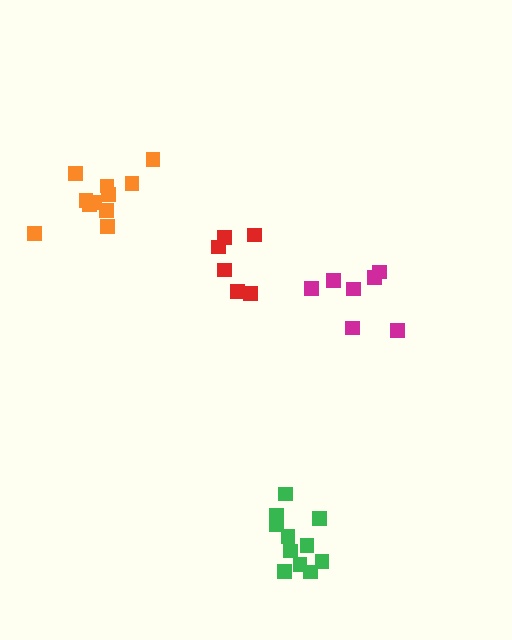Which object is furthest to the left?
The orange cluster is leftmost.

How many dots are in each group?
Group 1: 6 dots, Group 2: 7 dots, Group 3: 11 dots, Group 4: 11 dots (35 total).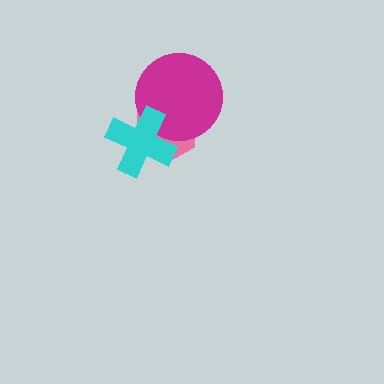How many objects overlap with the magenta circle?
2 objects overlap with the magenta circle.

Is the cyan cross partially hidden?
No, no other shape covers it.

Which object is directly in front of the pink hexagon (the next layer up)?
The magenta circle is directly in front of the pink hexagon.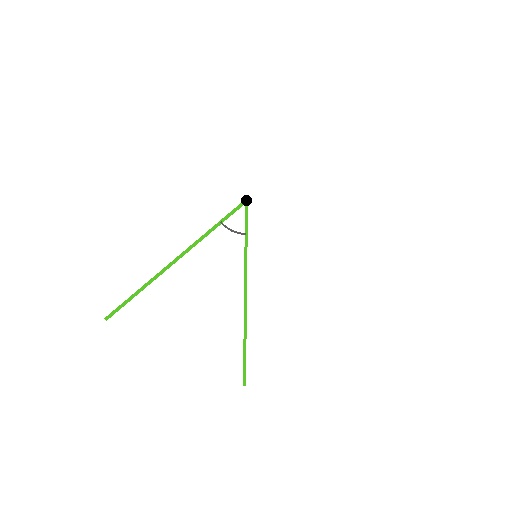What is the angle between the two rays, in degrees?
Approximately 49 degrees.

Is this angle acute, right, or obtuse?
It is acute.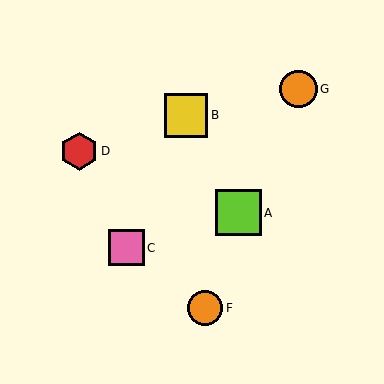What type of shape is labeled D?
Shape D is a red hexagon.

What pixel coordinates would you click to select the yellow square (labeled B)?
Click at (186, 115) to select the yellow square B.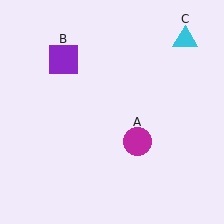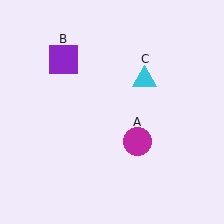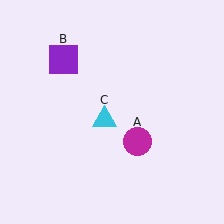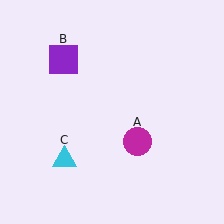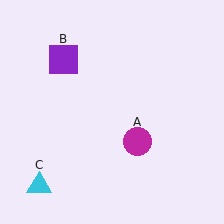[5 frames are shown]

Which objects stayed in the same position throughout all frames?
Magenta circle (object A) and purple square (object B) remained stationary.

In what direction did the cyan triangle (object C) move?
The cyan triangle (object C) moved down and to the left.